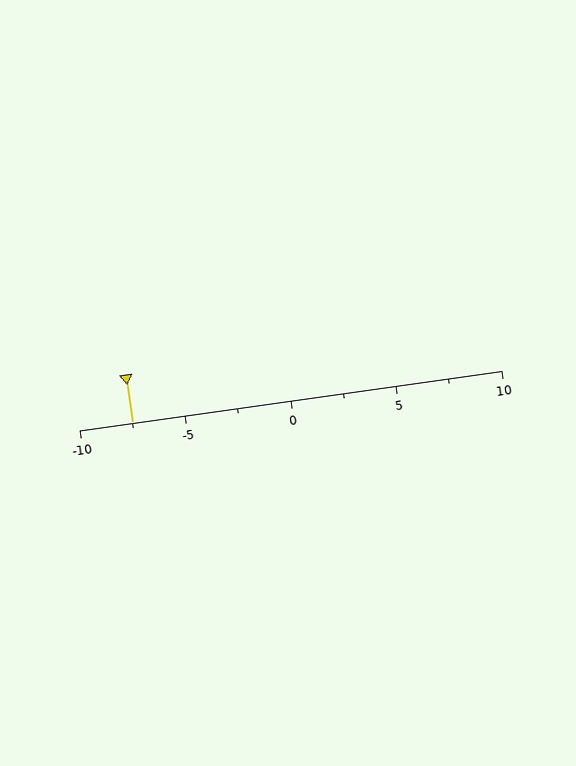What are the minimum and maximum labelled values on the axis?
The axis runs from -10 to 10.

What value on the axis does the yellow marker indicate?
The marker indicates approximately -7.5.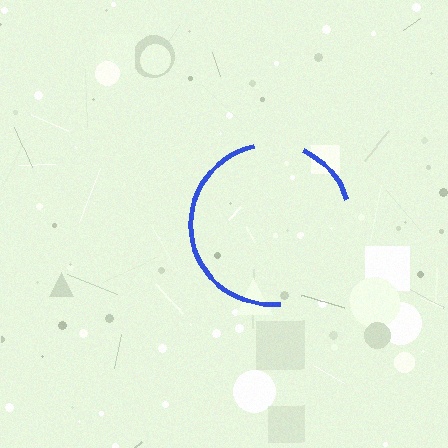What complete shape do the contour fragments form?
The contour fragments form a circle.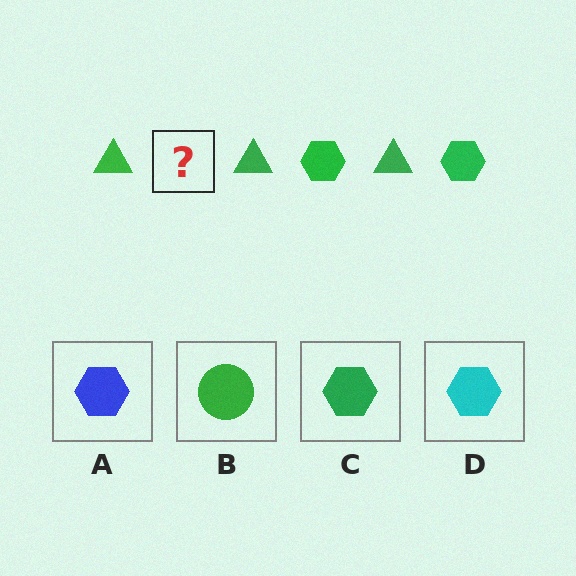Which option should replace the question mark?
Option C.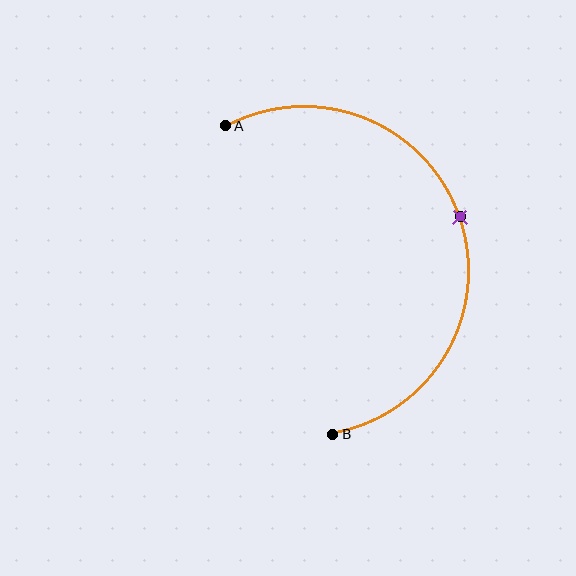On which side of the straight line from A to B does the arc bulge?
The arc bulges to the right of the straight line connecting A and B.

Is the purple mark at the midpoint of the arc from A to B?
Yes. The purple mark lies on the arc at equal arc-length from both A and B — it is the arc midpoint.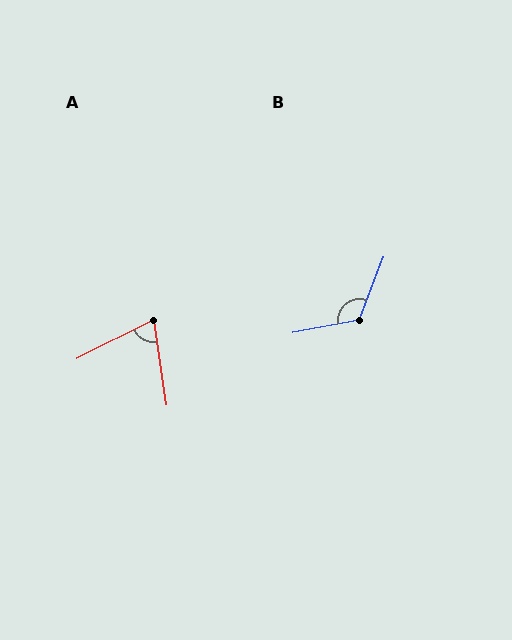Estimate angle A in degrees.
Approximately 71 degrees.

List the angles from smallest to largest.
A (71°), B (121°).